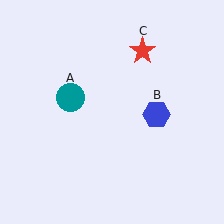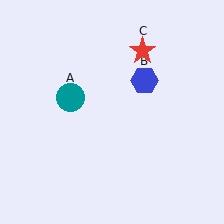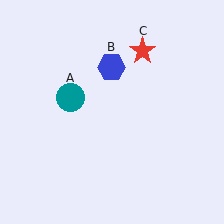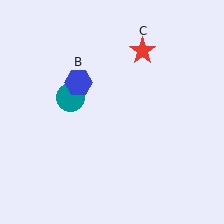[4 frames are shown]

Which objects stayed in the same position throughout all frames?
Teal circle (object A) and red star (object C) remained stationary.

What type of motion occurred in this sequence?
The blue hexagon (object B) rotated counterclockwise around the center of the scene.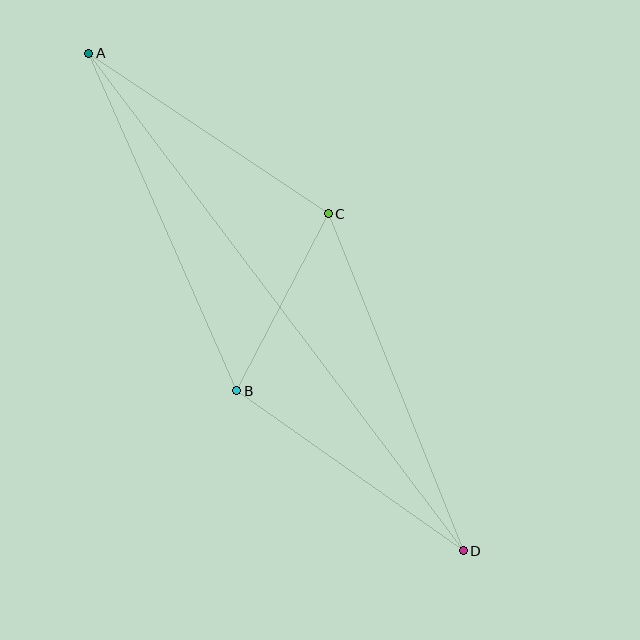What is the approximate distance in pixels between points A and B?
The distance between A and B is approximately 368 pixels.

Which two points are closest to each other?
Points B and C are closest to each other.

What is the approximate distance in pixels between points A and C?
The distance between A and C is approximately 288 pixels.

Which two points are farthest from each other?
Points A and D are farthest from each other.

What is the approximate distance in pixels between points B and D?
The distance between B and D is approximately 277 pixels.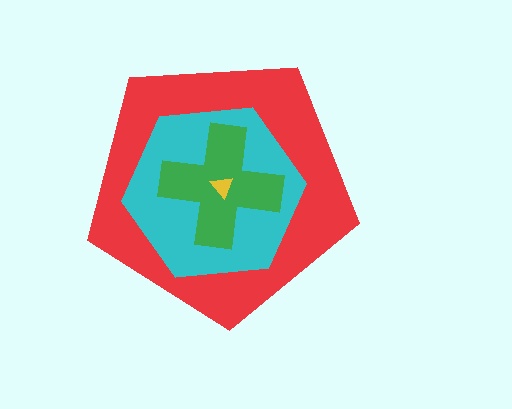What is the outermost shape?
The red pentagon.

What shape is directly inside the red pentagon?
The cyan hexagon.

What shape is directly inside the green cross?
The yellow triangle.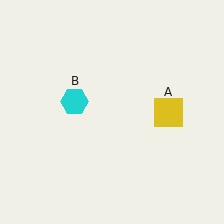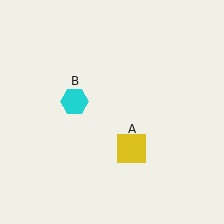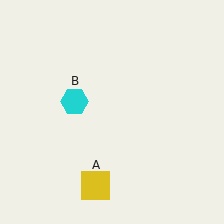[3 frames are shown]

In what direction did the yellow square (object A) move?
The yellow square (object A) moved down and to the left.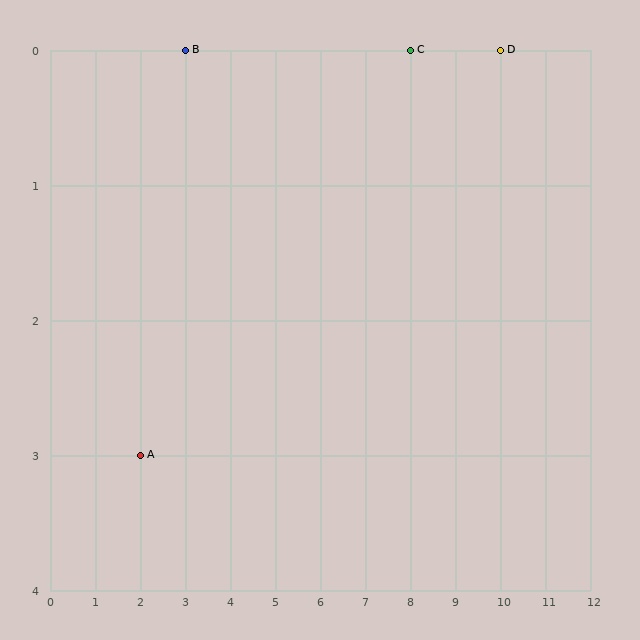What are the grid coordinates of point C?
Point C is at grid coordinates (8, 0).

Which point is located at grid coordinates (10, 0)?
Point D is at (10, 0).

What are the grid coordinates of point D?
Point D is at grid coordinates (10, 0).